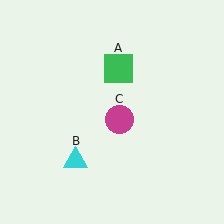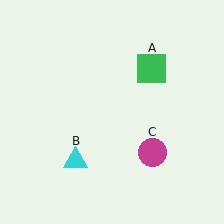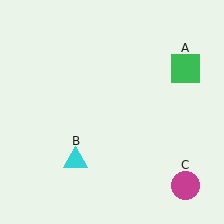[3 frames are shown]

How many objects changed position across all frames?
2 objects changed position: green square (object A), magenta circle (object C).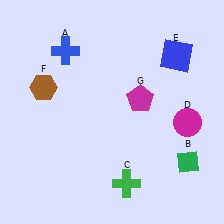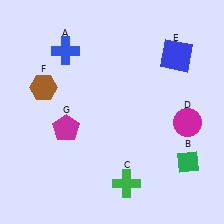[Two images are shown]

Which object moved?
The magenta pentagon (G) moved left.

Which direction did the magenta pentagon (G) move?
The magenta pentagon (G) moved left.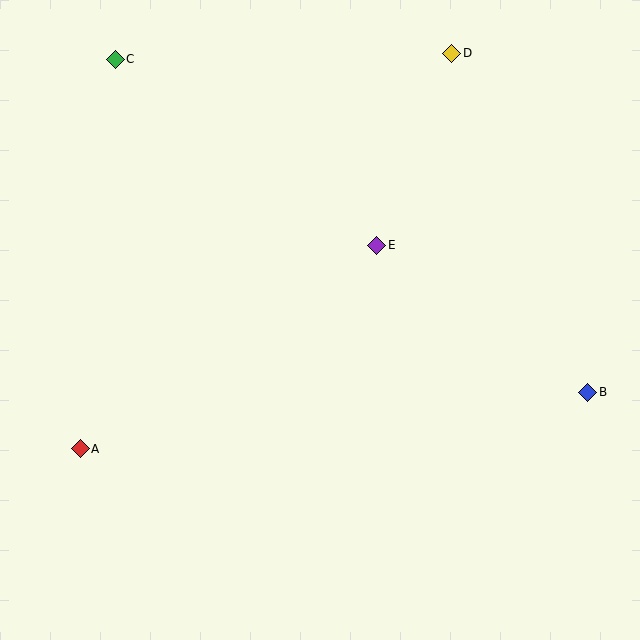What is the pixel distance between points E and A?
The distance between E and A is 359 pixels.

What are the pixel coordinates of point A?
Point A is at (80, 449).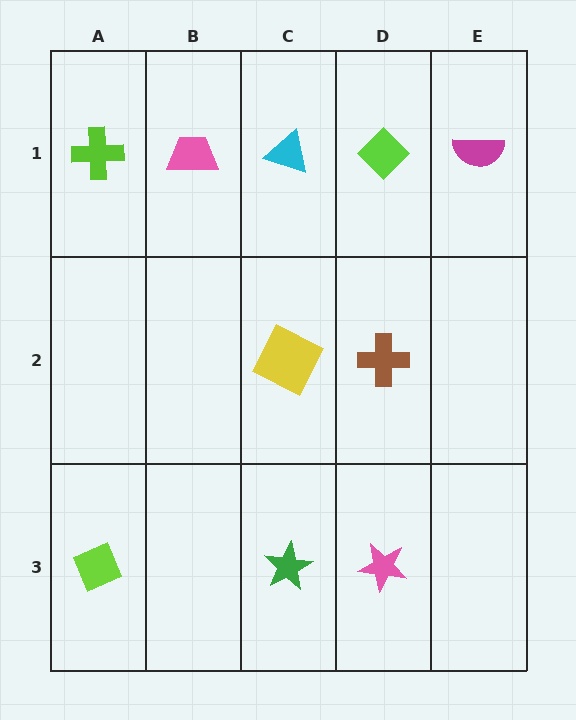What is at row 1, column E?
A magenta semicircle.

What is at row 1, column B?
A pink trapezoid.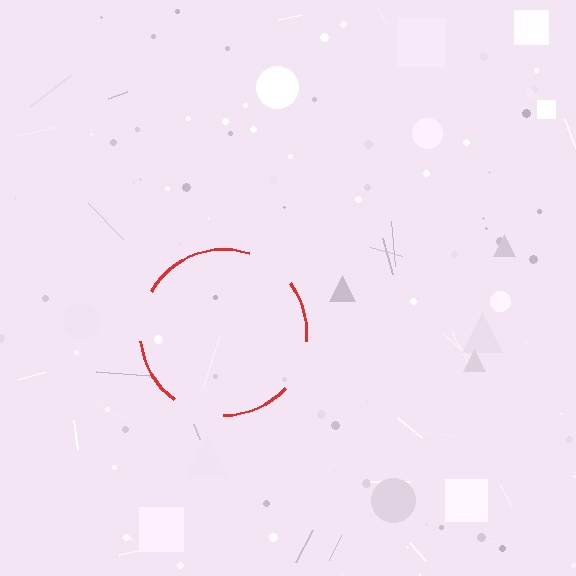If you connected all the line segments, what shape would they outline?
They would outline a circle.